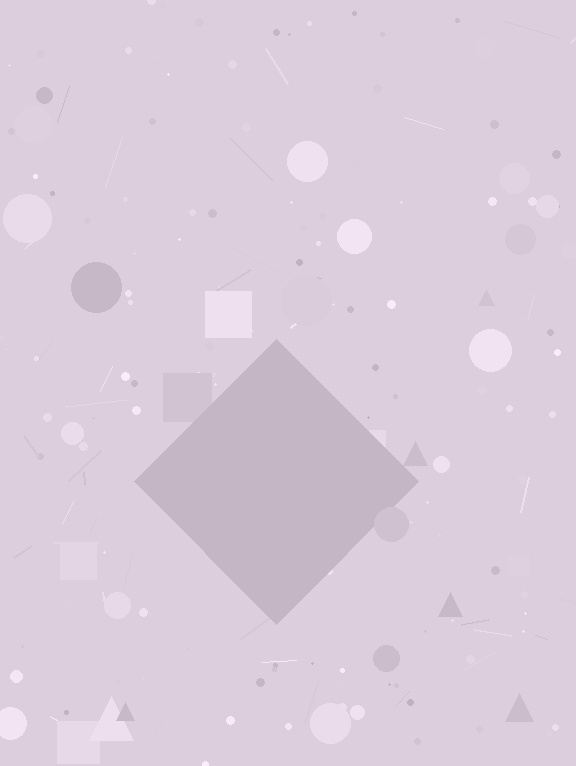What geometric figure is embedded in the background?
A diamond is embedded in the background.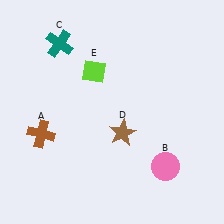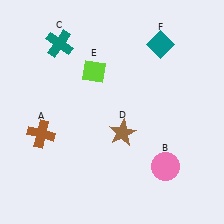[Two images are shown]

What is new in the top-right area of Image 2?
A teal diamond (F) was added in the top-right area of Image 2.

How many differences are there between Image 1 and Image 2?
There is 1 difference between the two images.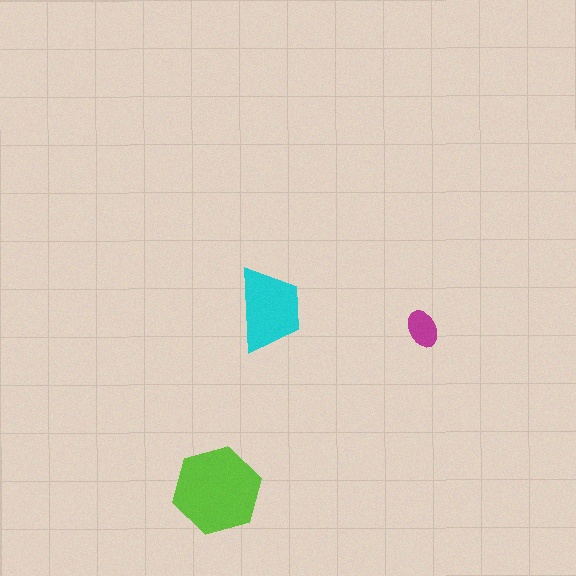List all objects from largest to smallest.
The lime hexagon, the cyan trapezoid, the magenta ellipse.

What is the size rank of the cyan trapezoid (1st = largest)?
2nd.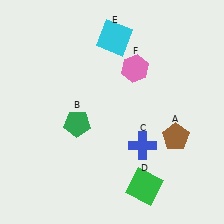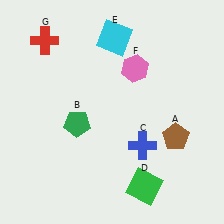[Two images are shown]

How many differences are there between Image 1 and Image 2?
There is 1 difference between the two images.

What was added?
A red cross (G) was added in Image 2.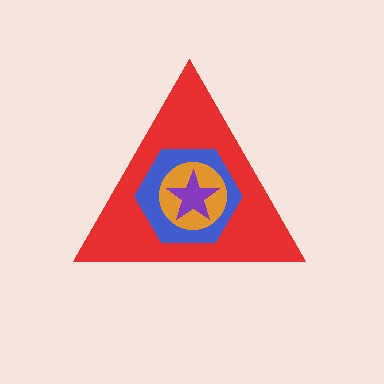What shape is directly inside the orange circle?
The purple star.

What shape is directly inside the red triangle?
The blue hexagon.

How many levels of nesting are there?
4.